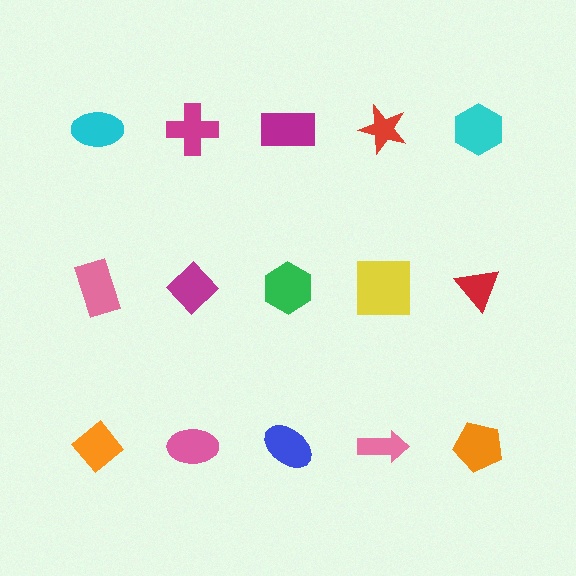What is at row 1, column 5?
A cyan hexagon.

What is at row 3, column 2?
A pink ellipse.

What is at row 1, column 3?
A magenta rectangle.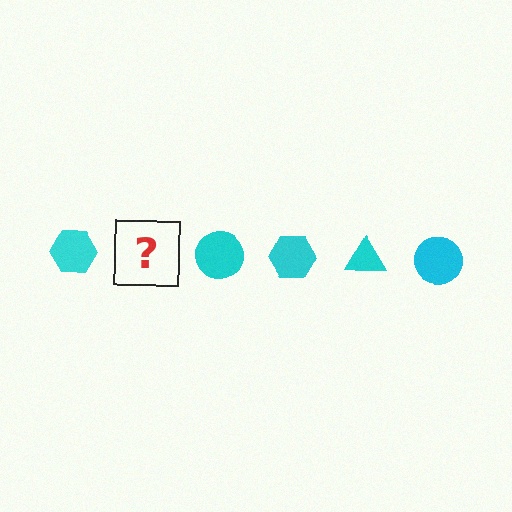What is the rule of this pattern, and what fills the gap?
The rule is that the pattern cycles through hexagon, triangle, circle shapes in cyan. The gap should be filled with a cyan triangle.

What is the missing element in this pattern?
The missing element is a cyan triangle.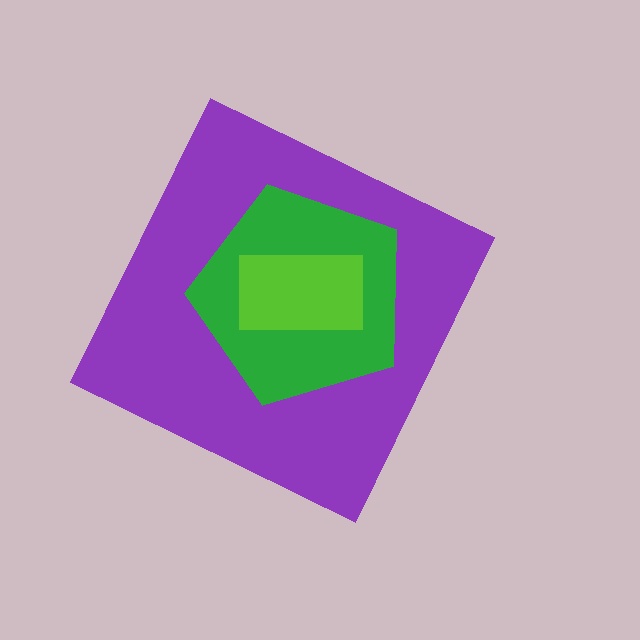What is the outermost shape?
The purple diamond.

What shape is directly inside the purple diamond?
The green pentagon.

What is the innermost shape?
The lime rectangle.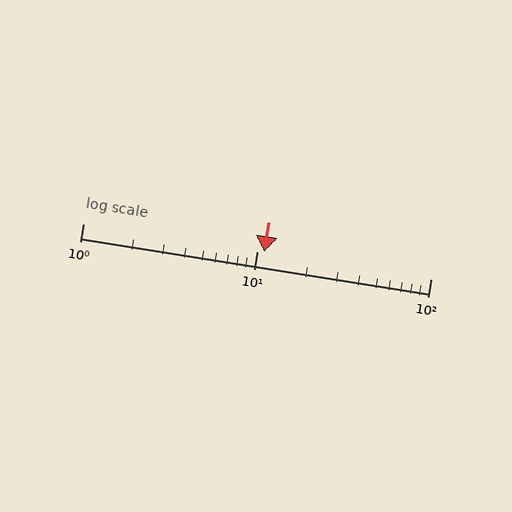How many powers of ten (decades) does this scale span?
The scale spans 2 decades, from 1 to 100.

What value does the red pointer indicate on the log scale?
The pointer indicates approximately 11.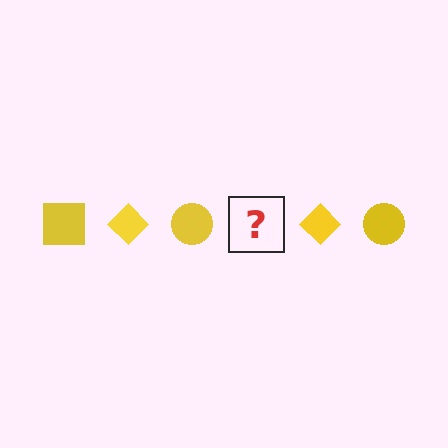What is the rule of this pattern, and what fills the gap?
The rule is that the pattern cycles through square, diamond, circle shapes in yellow. The gap should be filled with a yellow square.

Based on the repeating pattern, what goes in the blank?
The blank should be a yellow square.